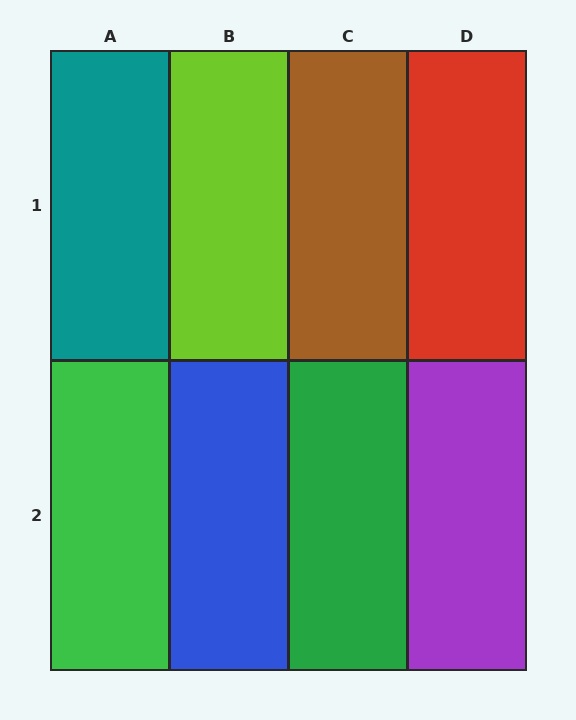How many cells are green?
2 cells are green.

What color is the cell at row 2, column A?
Green.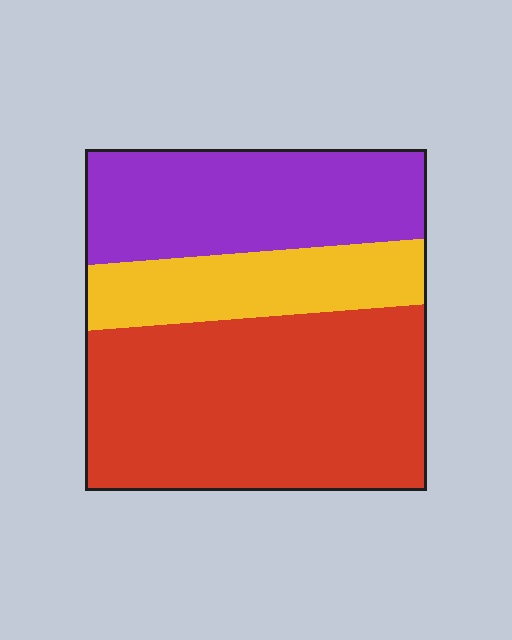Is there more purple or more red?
Red.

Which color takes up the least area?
Yellow, at roughly 20%.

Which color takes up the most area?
Red, at roughly 50%.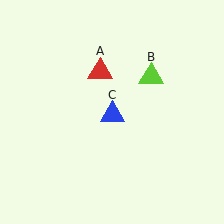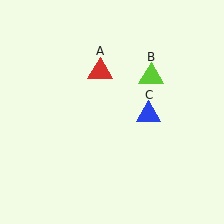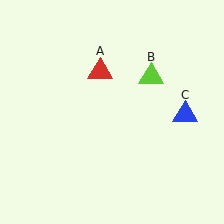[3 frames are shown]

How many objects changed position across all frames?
1 object changed position: blue triangle (object C).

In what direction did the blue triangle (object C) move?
The blue triangle (object C) moved right.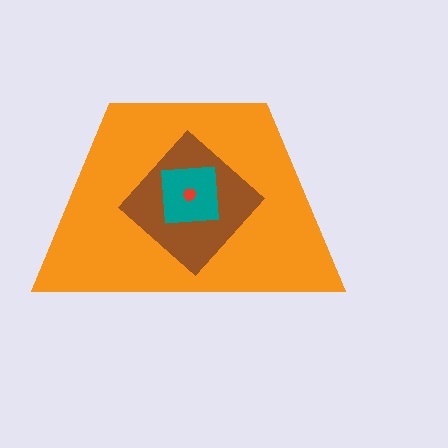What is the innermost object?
The red hexagon.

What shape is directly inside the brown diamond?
The teal square.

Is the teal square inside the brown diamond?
Yes.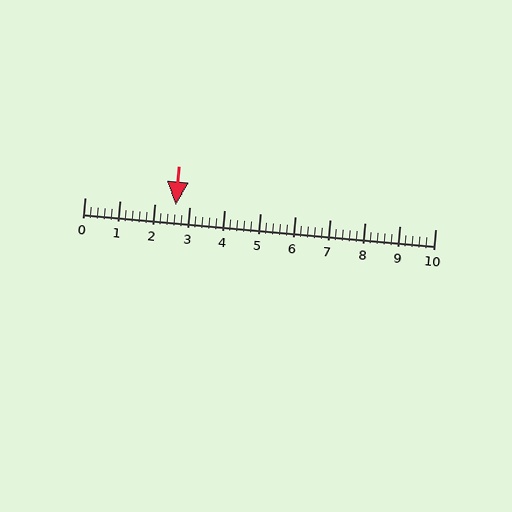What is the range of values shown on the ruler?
The ruler shows values from 0 to 10.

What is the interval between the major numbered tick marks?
The major tick marks are spaced 1 units apart.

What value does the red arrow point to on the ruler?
The red arrow points to approximately 2.6.